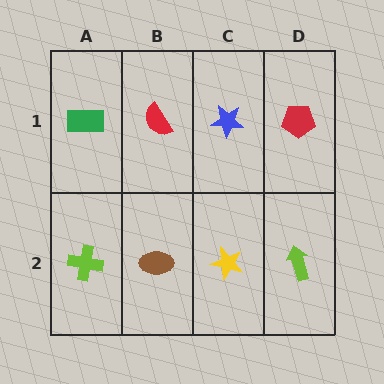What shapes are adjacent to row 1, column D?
A lime arrow (row 2, column D), a blue star (row 1, column C).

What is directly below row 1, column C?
A yellow star.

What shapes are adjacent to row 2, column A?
A green rectangle (row 1, column A), a brown ellipse (row 2, column B).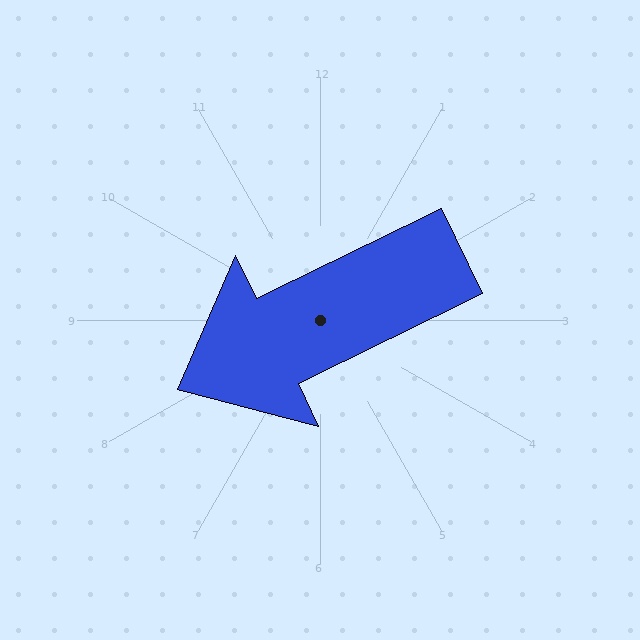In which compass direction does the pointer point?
Southwest.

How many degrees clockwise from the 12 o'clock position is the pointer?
Approximately 244 degrees.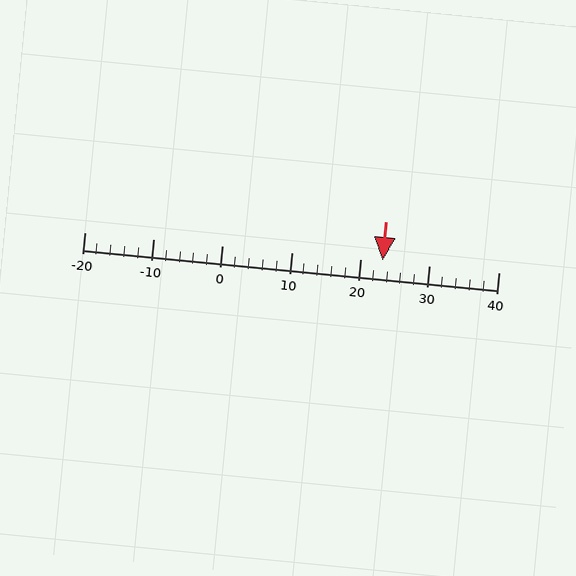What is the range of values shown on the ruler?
The ruler shows values from -20 to 40.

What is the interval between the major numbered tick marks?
The major tick marks are spaced 10 units apart.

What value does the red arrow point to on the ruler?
The red arrow points to approximately 23.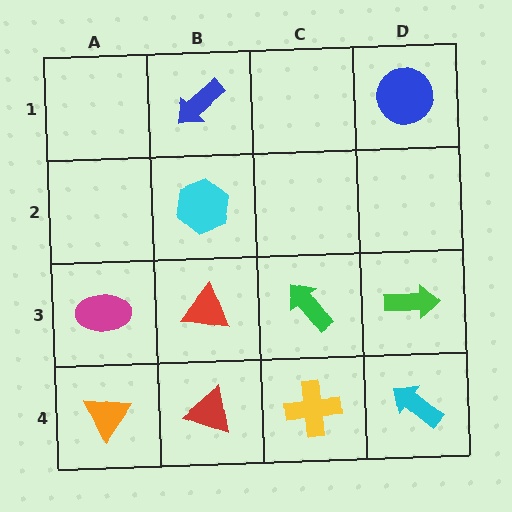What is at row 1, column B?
A blue arrow.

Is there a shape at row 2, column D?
No, that cell is empty.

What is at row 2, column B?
A cyan hexagon.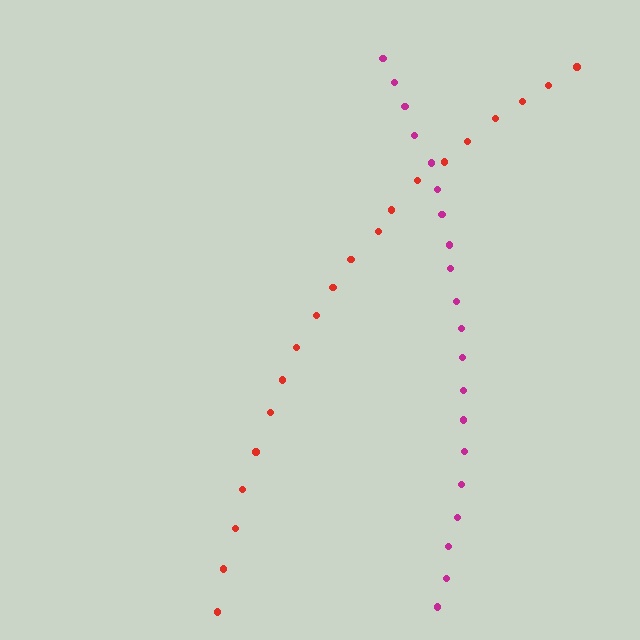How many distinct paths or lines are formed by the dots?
There are 2 distinct paths.